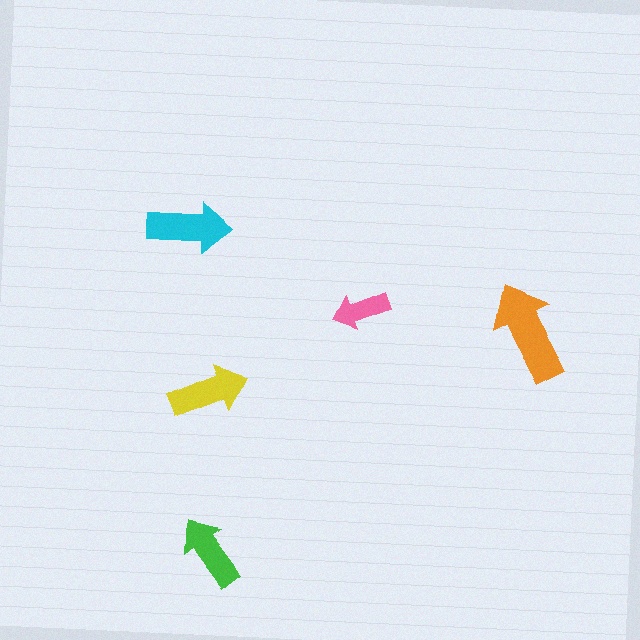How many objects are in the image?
There are 5 objects in the image.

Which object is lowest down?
The green arrow is bottommost.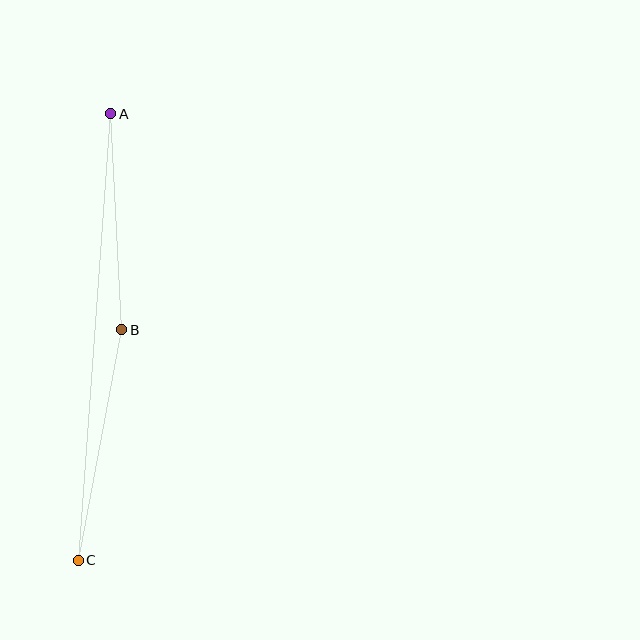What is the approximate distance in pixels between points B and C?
The distance between B and C is approximately 235 pixels.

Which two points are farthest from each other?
Points A and C are farthest from each other.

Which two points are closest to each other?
Points A and B are closest to each other.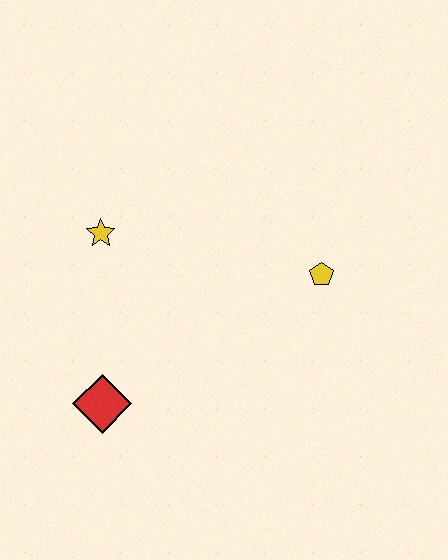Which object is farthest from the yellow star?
The yellow pentagon is farthest from the yellow star.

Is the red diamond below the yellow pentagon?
Yes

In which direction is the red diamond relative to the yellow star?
The red diamond is below the yellow star.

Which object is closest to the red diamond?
The yellow star is closest to the red diamond.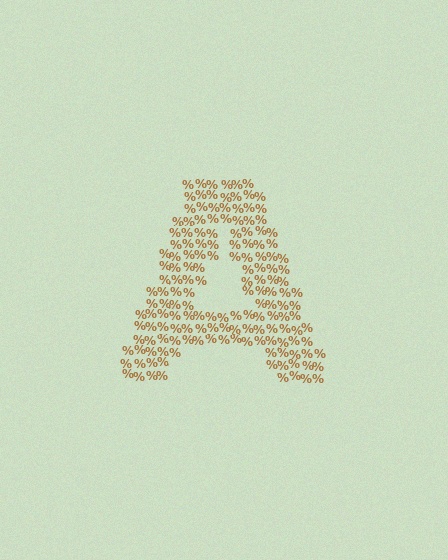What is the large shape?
The large shape is the letter A.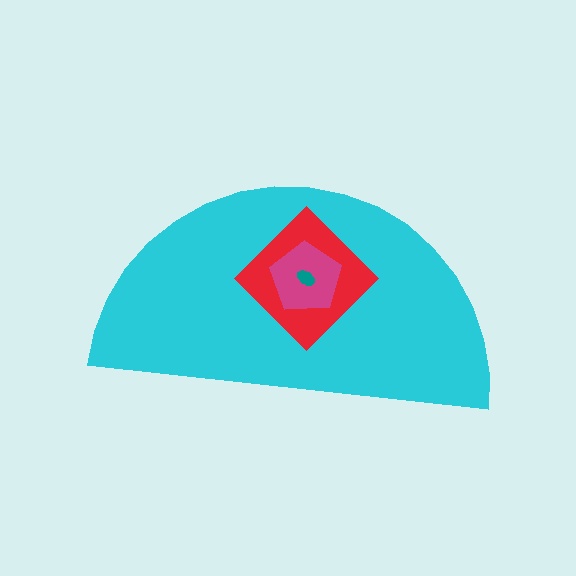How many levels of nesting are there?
4.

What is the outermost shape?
The cyan semicircle.